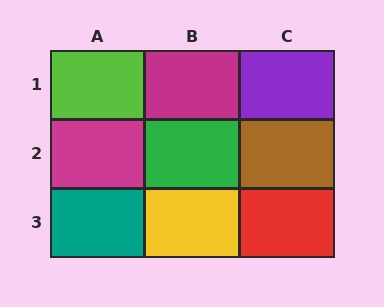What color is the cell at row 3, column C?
Red.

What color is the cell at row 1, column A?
Lime.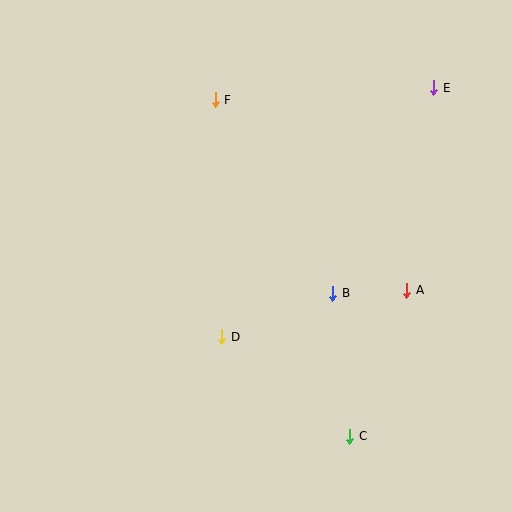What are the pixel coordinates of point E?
Point E is at (434, 88).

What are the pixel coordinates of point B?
Point B is at (333, 293).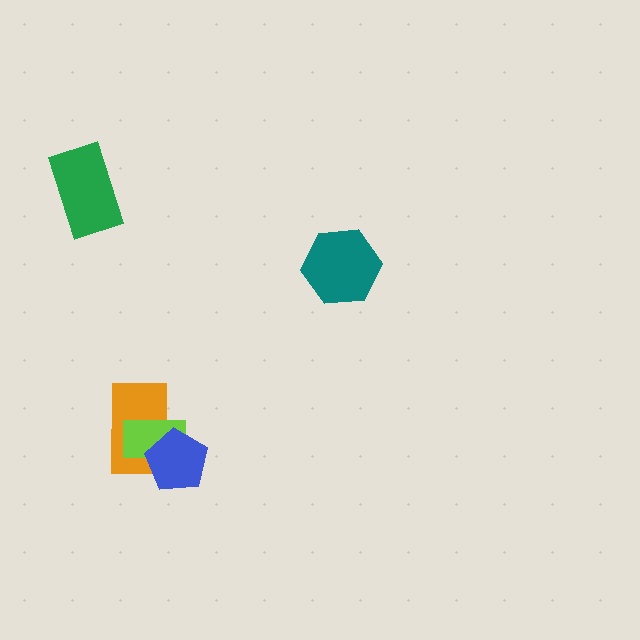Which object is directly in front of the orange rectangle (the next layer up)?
The lime rectangle is directly in front of the orange rectangle.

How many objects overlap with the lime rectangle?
2 objects overlap with the lime rectangle.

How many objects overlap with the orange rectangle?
2 objects overlap with the orange rectangle.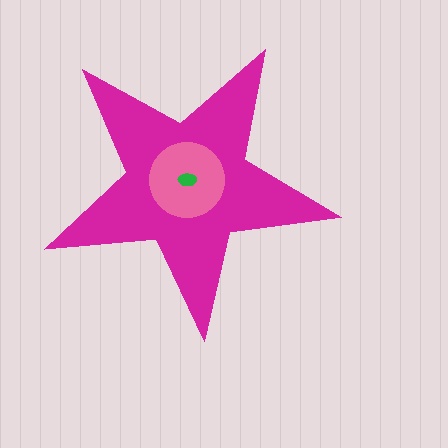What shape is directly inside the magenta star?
The pink circle.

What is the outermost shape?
The magenta star.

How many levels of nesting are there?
3.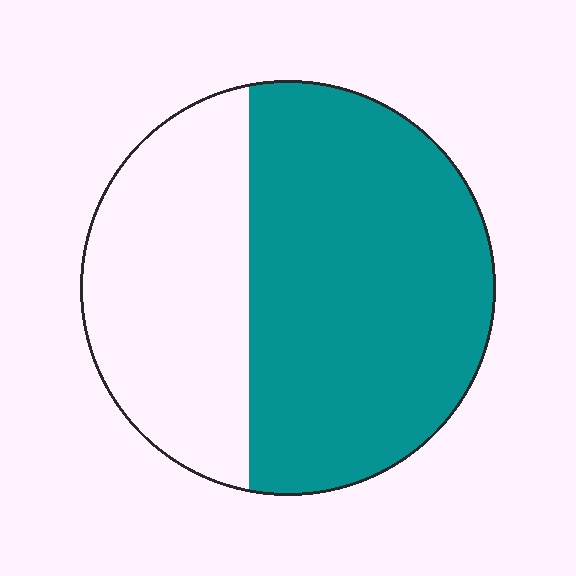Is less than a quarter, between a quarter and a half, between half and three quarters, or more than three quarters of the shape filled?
Between half and three quarters.